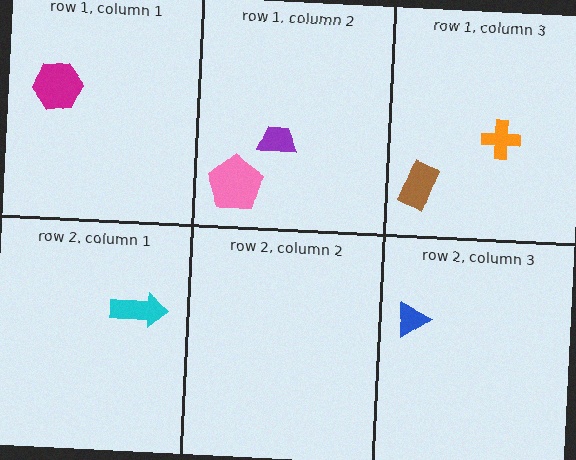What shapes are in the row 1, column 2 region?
The pink pentagon, the purple trapezoid.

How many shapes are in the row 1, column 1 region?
1.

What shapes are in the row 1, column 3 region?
The brown rectangle, the orange cross.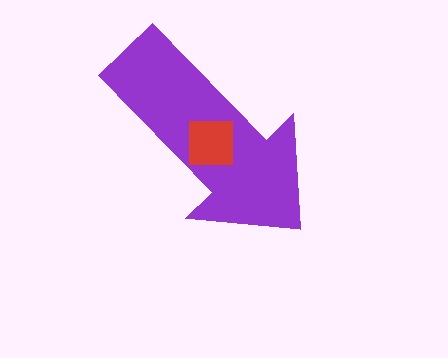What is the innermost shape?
The red square.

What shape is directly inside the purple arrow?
The red square.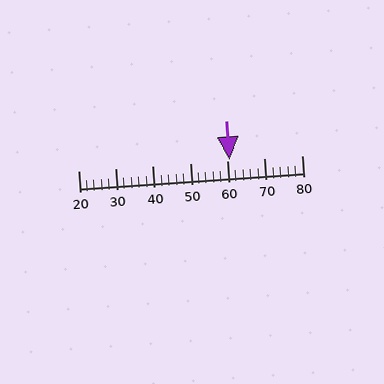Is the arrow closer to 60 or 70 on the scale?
The arrow is closer to 60.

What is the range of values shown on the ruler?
The ruler shows values from 20 to 80.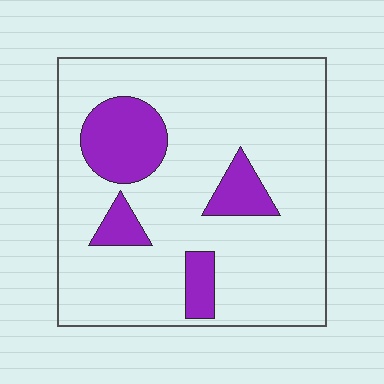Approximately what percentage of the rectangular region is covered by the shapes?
Approximately 20%.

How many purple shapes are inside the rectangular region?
4.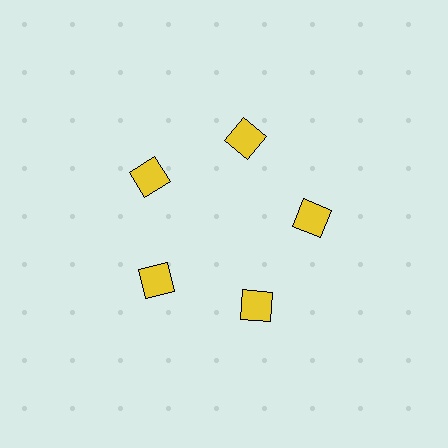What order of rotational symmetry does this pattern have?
This pattern has 5-fold rotational symmetry.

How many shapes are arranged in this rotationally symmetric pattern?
There are 5 shapes, arranged in 5 groups of 1.